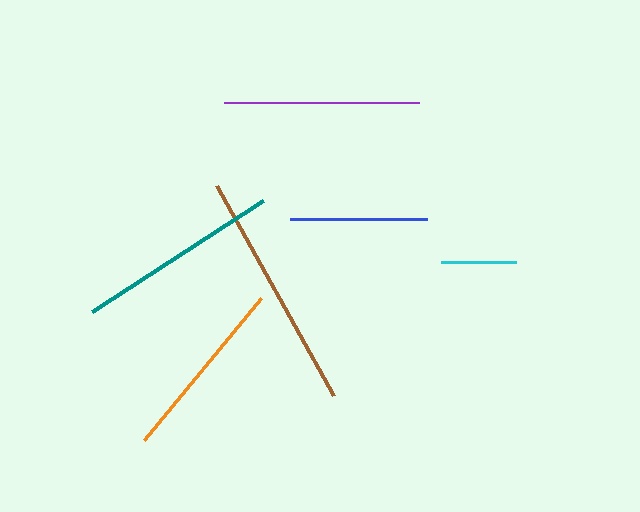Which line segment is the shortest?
The cyan line is the shortest at approximately 74 pixels.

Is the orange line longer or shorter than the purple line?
The purple line is longer than the orange line.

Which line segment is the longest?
The brown line is the longest at approximately 241 pixels.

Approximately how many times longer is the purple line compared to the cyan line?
The purple line is approximately 2.6 times the length of the cyan line.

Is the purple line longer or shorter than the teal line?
The teal line is longer than the purple line.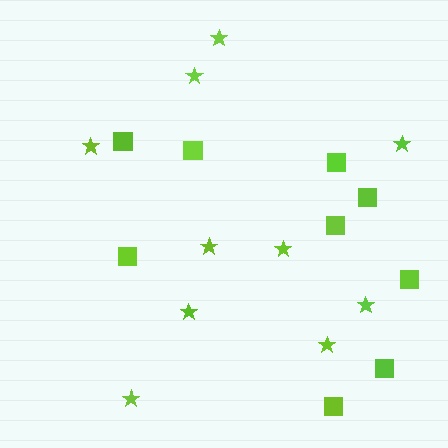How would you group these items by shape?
There are 2 groups: one group of squares (9) and one group of stars (10).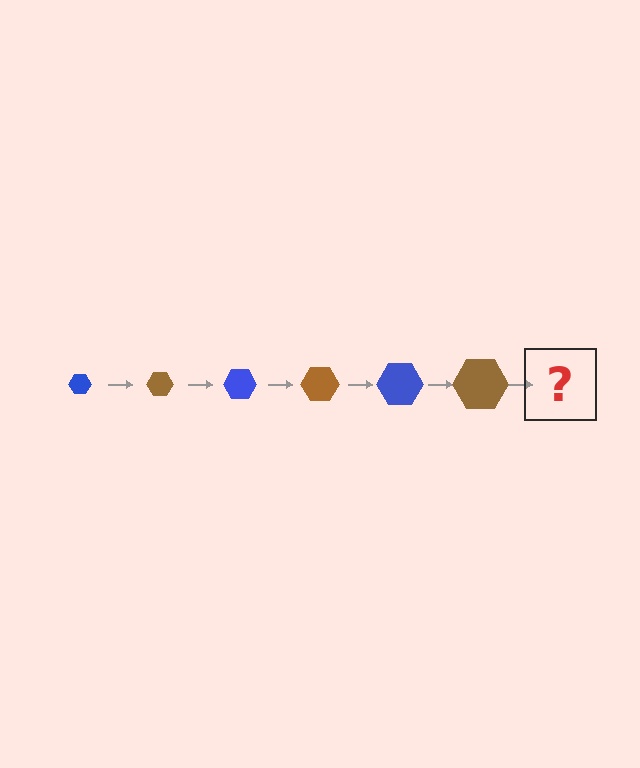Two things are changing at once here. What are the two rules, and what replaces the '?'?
The two rules are that the hexagon grows larger each step and the color cycles through blue and brown. The '?' should be a blue hexagon, larger than the previous one.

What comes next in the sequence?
The next element should be a blue hexagon, larger than the previous one.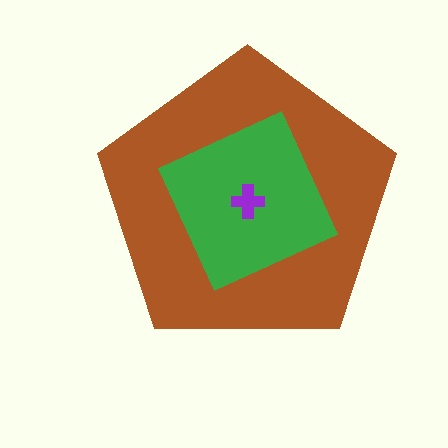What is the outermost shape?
The brown pentagon.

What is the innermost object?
The purple cross.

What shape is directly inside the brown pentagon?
The green square.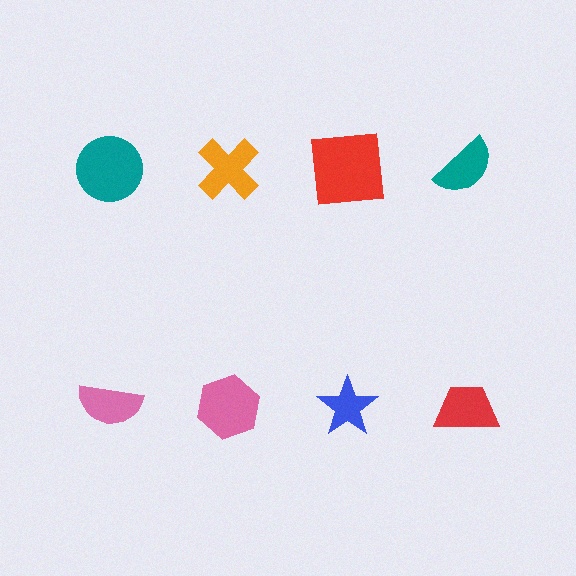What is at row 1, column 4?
A teal semicircle.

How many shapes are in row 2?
4 shapes.